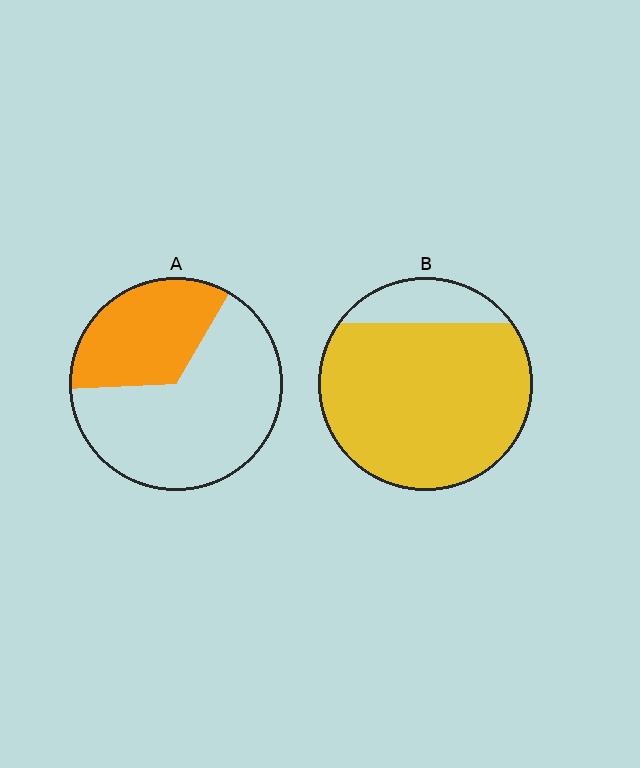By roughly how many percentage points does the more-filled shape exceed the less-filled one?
By roughly 50 percentage points (B over A).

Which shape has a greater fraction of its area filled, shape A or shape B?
Shape B.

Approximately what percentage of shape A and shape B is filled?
A is approximately 35% and B is approximately 85%.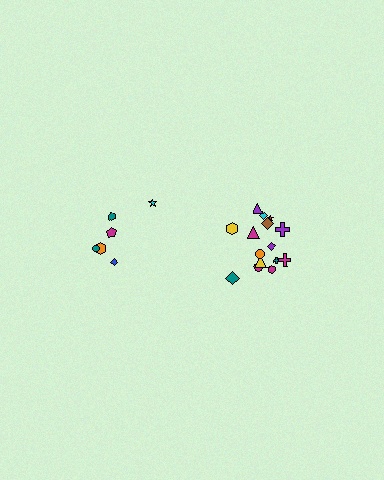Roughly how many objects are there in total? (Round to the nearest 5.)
Roughly 20 objects in total.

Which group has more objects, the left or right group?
The right group.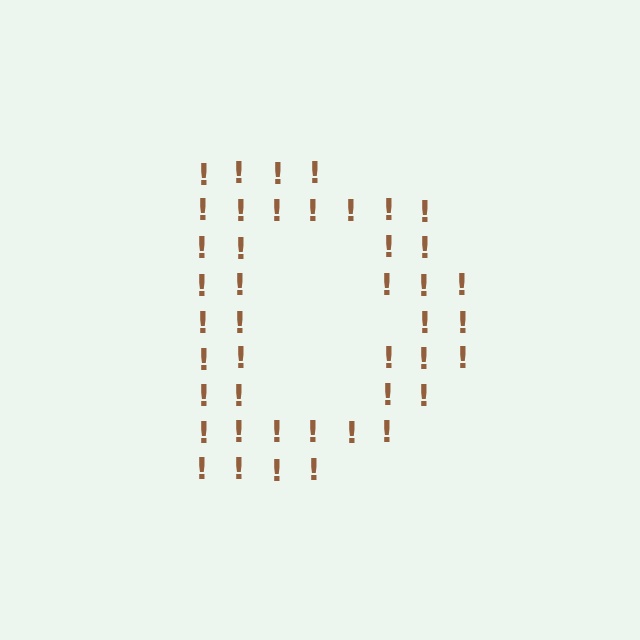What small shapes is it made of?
It is made of small exclamation marks.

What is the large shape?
The large shape is the letter D.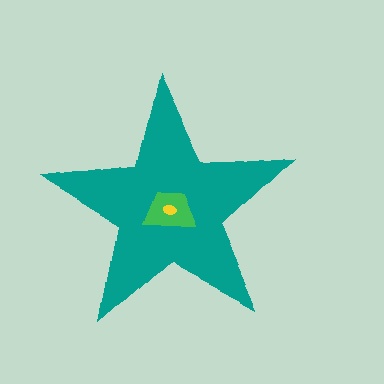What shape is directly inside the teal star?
The green trapezoid.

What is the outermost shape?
The teal star.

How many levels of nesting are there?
3.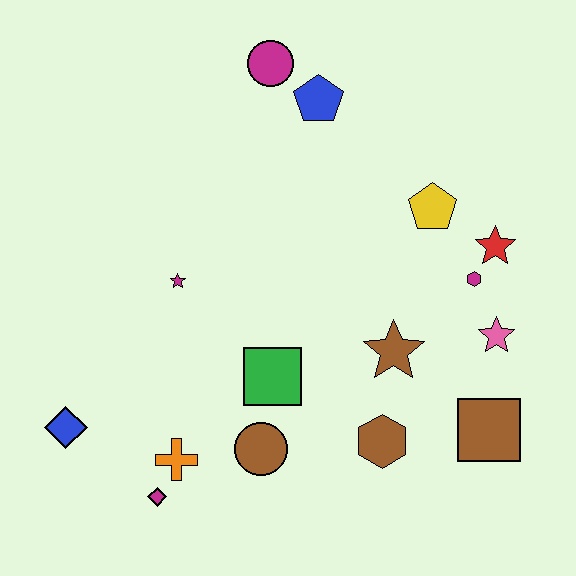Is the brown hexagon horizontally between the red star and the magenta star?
Yes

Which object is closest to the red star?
The magenta hexagon is closest to the red star.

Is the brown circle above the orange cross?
Yes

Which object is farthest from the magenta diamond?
The magenta circle is farthest from the magenta diamond.